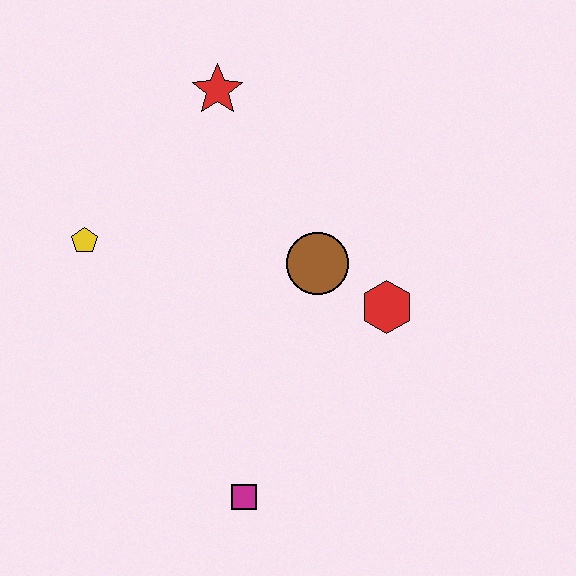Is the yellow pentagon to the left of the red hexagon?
Yes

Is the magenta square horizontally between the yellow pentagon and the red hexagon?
Yes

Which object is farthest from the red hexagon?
The yellow pentagon is farthest from the red hexagon.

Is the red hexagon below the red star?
Yes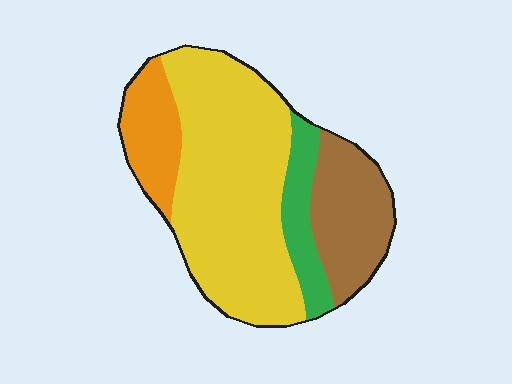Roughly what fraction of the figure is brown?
Brown covers about 20% of the figure.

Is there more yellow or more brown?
Yellow.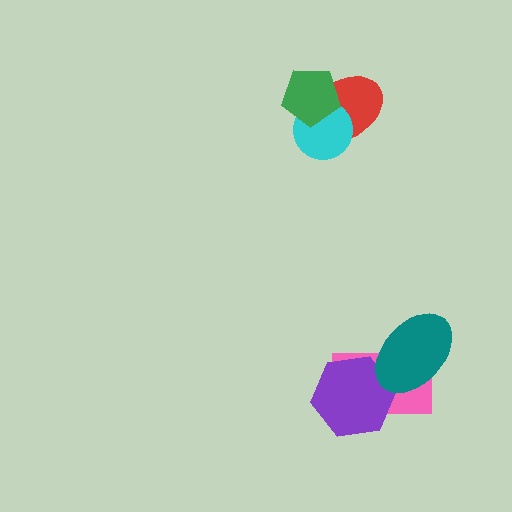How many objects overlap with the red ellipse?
2 objects overlap with the red ellipse.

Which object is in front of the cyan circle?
The green pentagon is in front of the cyan circle.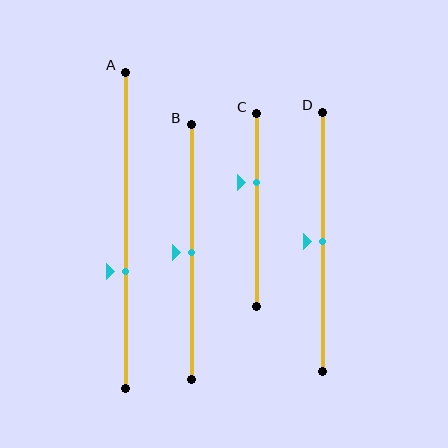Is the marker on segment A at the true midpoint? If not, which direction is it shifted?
No, the marker on segment A is shifted downward by about 13% of the segment length.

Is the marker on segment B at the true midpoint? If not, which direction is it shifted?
Yes, the marker on segment B is at the true midpoint.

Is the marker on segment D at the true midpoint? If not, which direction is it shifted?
Yes, the marker on segment D is at the true midpoint.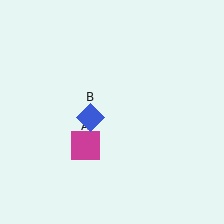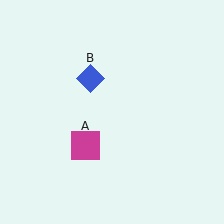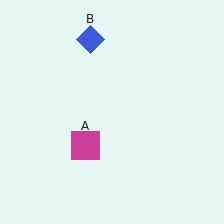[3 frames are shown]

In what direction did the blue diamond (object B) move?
The blue diamond (object B) moved up.